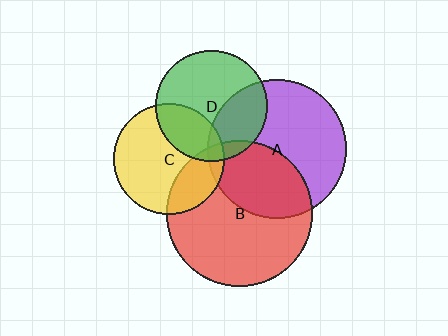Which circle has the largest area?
Circle B (red).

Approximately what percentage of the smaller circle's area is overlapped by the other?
Approximately 30%.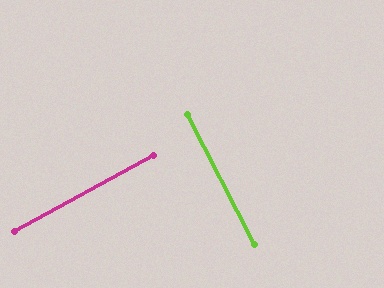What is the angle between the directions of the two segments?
Approximately 89 degrees.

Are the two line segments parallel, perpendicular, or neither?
Perpendicular — they meet at approximately 89°.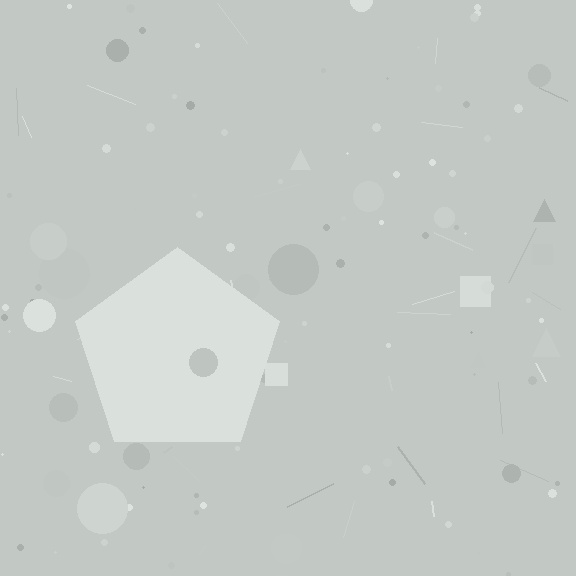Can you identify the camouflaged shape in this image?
The camouflaged shape is a pentagon.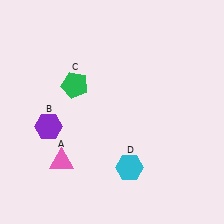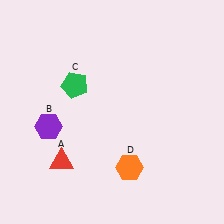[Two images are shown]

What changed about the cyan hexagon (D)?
In Image 1, D is cyan. In Image 2, it changed to orange.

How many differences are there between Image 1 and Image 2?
There are 2 differences between the two images.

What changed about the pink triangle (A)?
In Image 1, A is pink. In Image 2, it changed to red.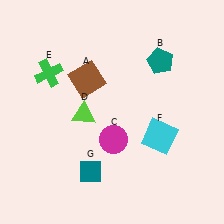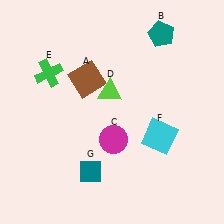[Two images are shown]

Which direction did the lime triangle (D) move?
The lime triangle (D) moved right.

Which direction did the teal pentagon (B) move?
The teal pentagon (B) moved up.